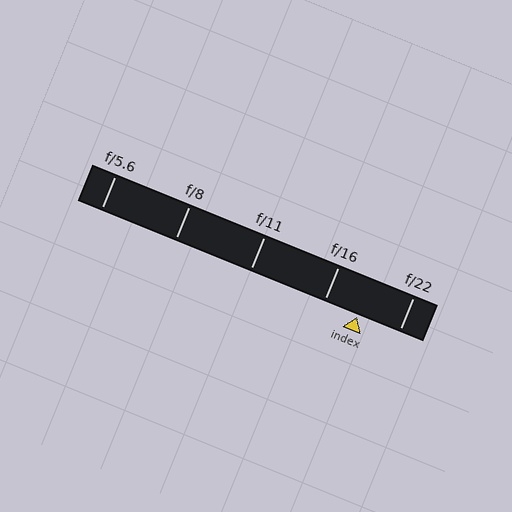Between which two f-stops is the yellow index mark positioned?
The index mark is between f/16 and f/22.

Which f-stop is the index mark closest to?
The index mark is closest to f/16.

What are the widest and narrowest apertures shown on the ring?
The widest aperture shown is f/5.6 and the narrowest is f/22.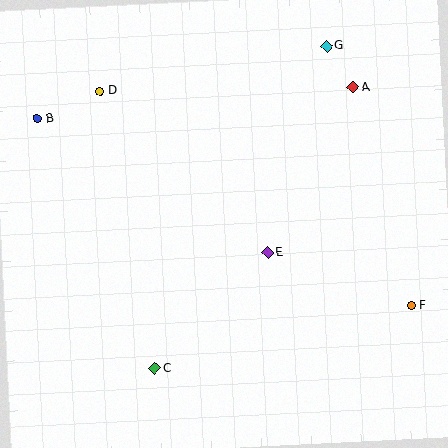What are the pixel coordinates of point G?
Point G is at (326, 46).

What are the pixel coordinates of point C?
Point C is at (155, 368).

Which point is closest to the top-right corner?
Point A is closest to the top-right corner.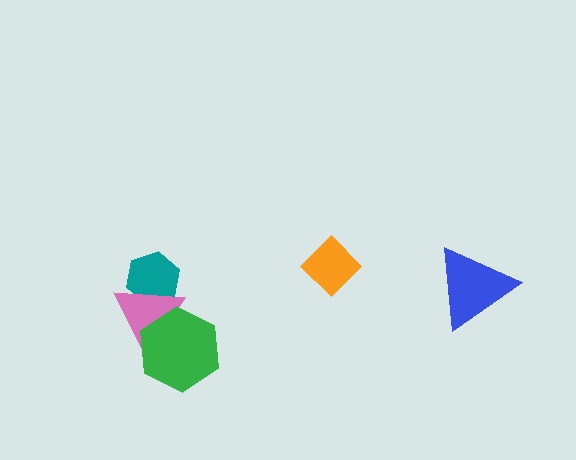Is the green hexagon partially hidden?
No, no other shape covers it.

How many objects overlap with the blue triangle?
0 objects overlap with the blue triangle.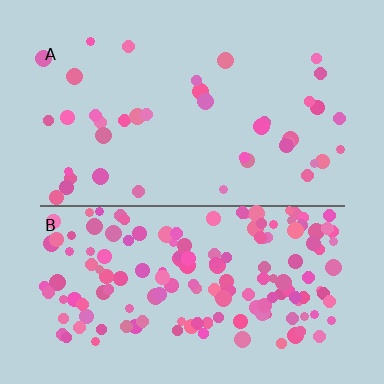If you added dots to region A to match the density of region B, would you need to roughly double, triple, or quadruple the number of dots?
Approximately quadruple.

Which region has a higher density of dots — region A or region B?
B (the bottom).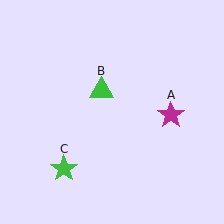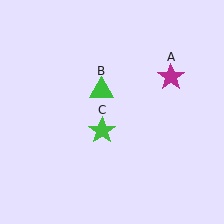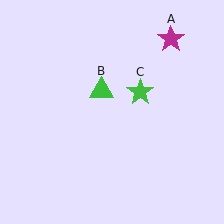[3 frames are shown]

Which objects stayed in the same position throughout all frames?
Green triangle (object B) remained stationary.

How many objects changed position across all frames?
2 objects changed position: magenta star (object A), green star (object C).